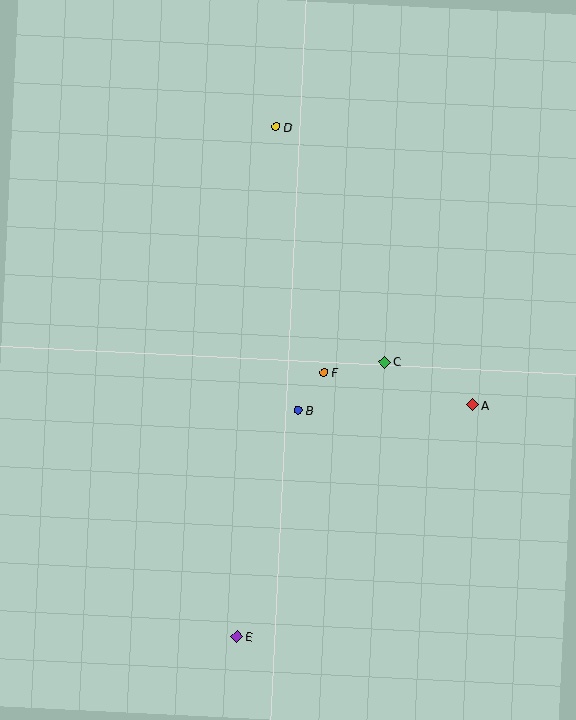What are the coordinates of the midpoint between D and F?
The midpoint between D and F is at (300, 250).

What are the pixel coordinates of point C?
Point C is at (385, 362).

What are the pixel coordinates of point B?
Point B is at (298, 410).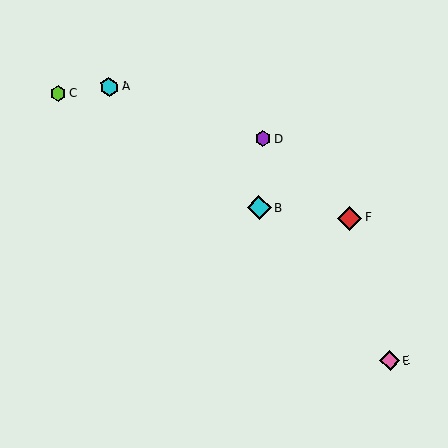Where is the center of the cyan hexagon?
The center of the cyan hexagon is at (109, 87).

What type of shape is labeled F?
Shape F is a red diamond.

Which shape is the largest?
The cyan diamond (labeled B) is the largest.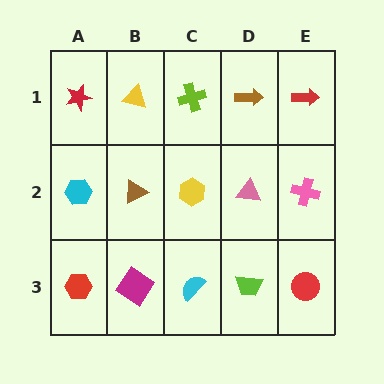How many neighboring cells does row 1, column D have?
3.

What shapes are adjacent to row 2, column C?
A lime cross (row 1, column C), a cyan semicircle (row 3, column C), a brown triangle (row 2, column B), a pink triangle (row 2, column D).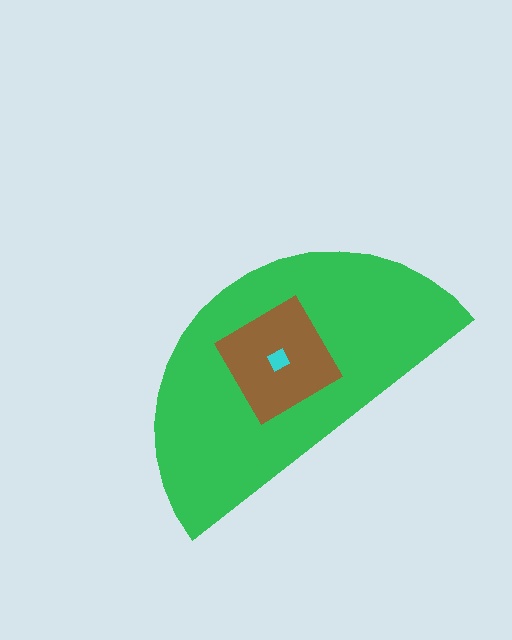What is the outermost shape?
The green semicircle.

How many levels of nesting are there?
3.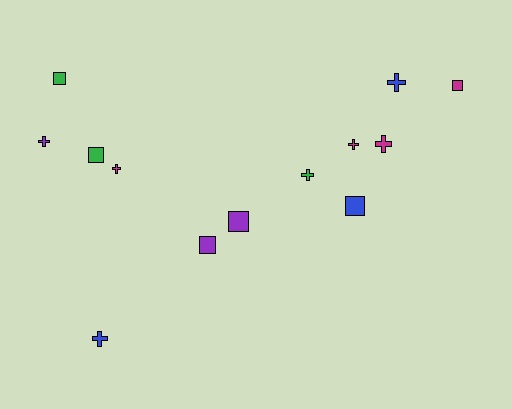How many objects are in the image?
There are 13 objects.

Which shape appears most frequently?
Cross, with 7 objects.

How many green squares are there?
There are 2 green squares.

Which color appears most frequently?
Magenta, with 4 objects.